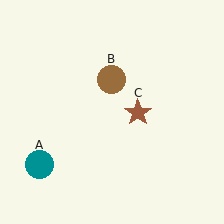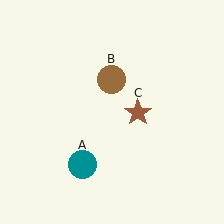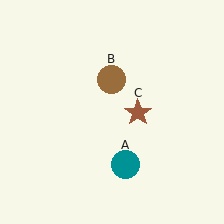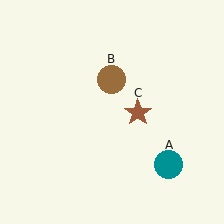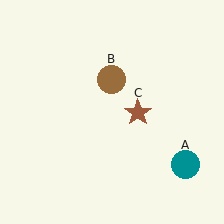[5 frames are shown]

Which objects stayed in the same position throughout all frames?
Brown circle (object B) and brown star (object C) remained stationary.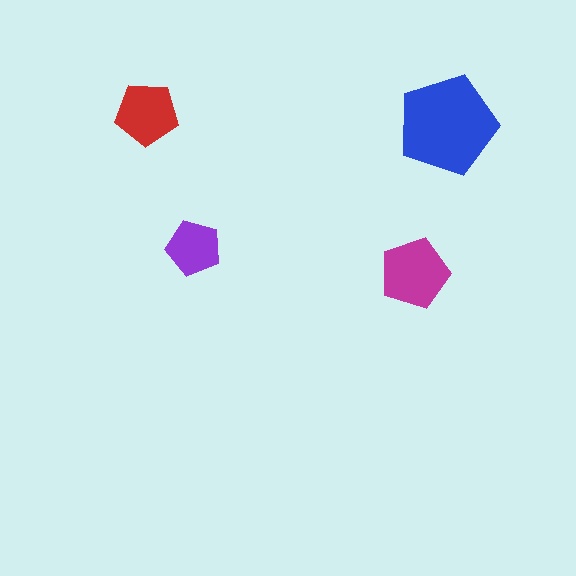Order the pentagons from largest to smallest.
the blue one, the magenta one, the red one, the purple one.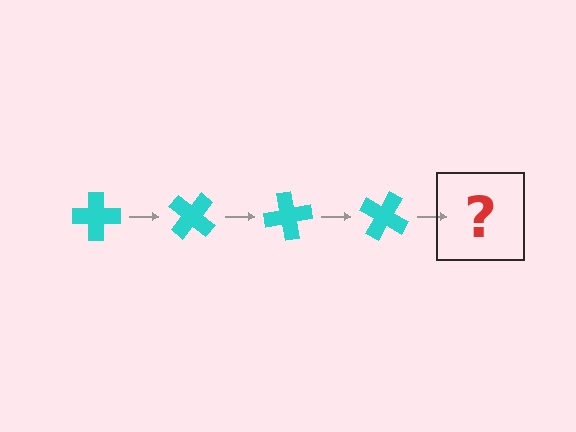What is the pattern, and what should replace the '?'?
The pattern is that the cross rotates 40 degrees each step. The '?' should be a cyan cross rotated 160 degrees.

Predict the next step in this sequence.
The next step is a cyan cross rotated 160 degrees.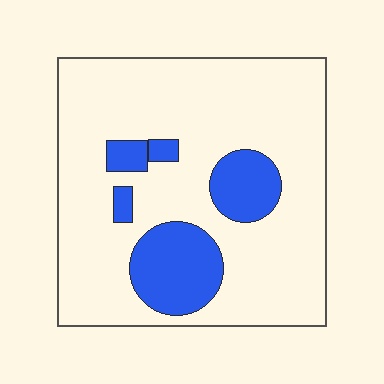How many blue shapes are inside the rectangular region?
5.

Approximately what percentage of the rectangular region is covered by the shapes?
Approximately 20%.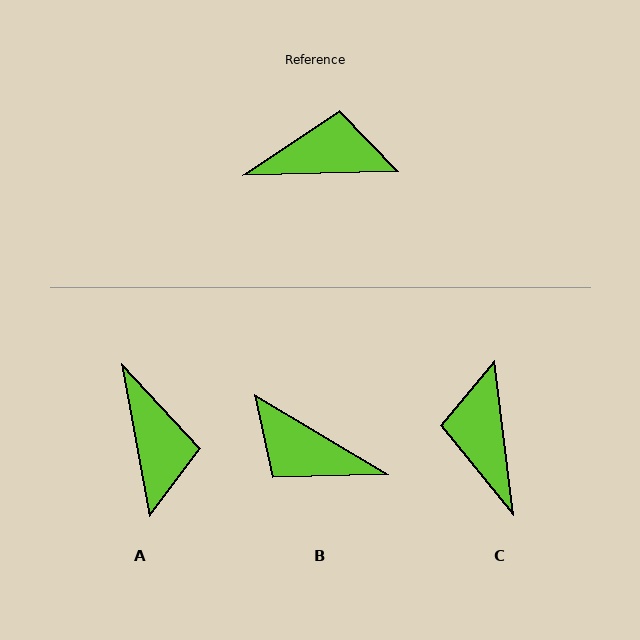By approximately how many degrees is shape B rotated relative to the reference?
Approximately 148 degrees counter-clockwise.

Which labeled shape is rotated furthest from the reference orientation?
B, about 148 degrees away.